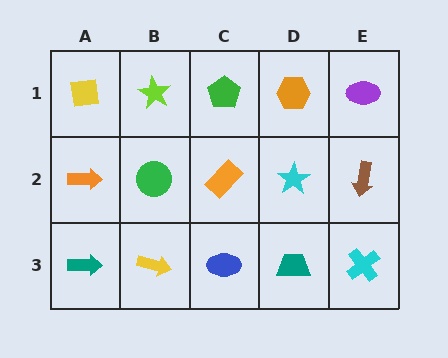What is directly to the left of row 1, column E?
An orange hexagon.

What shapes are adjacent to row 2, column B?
A lime star (row 1, column B), a yellow arrow (row 3, column B), an orange arrow (row 2, column A), an orange rectangle (row 2, column C).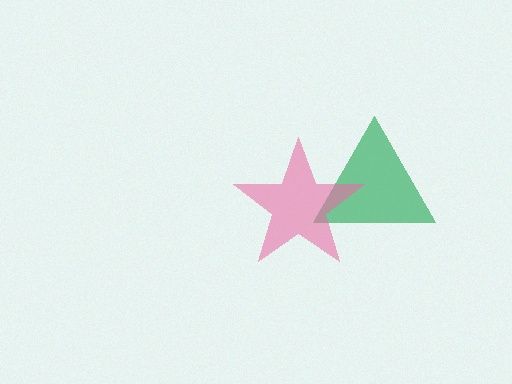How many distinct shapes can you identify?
There are 2 distinct shapes: a green triangle, a pink star.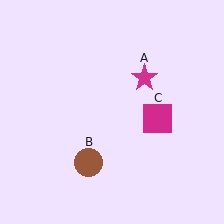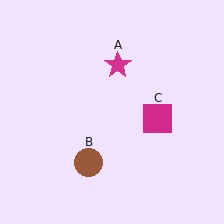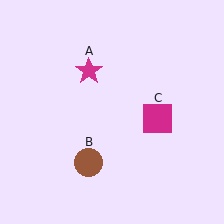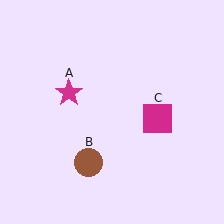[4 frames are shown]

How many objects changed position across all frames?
1 object changed position: magenta star (object A).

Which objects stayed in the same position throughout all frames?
Brown circle (object B) and magenta square (object C) remained stationary.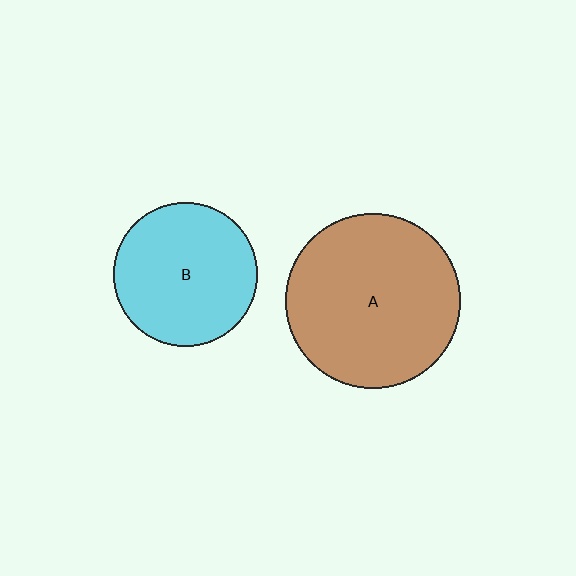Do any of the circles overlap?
No, none of the circles overlap.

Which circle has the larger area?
Circle A (brown).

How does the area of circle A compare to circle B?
Approximately 1.5 times.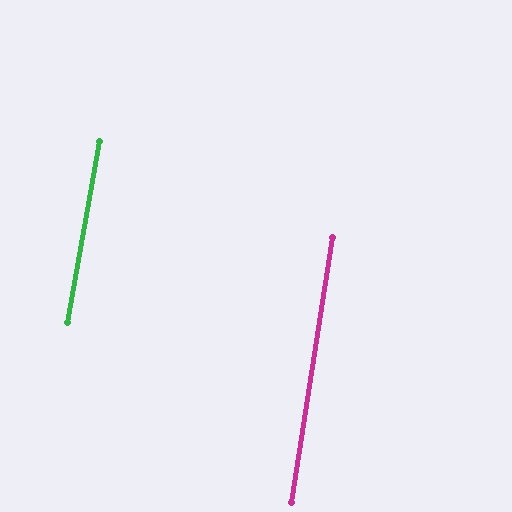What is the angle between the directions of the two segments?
Approximately 1 degree.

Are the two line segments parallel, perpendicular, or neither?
Parallel — their directions differ by only 1.3°.